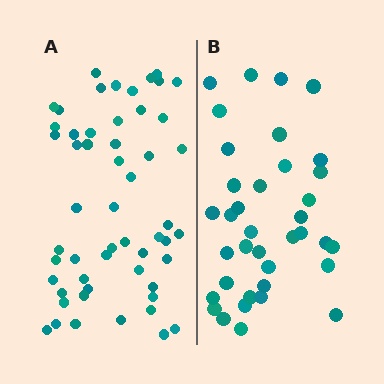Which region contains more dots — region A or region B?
Region A (the left region) has more dots.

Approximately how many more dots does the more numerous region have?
Region A has approximately 15 more dots than region B.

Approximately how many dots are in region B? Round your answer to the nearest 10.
About 40 dots. (The exact count is 37, which rounds to 40.)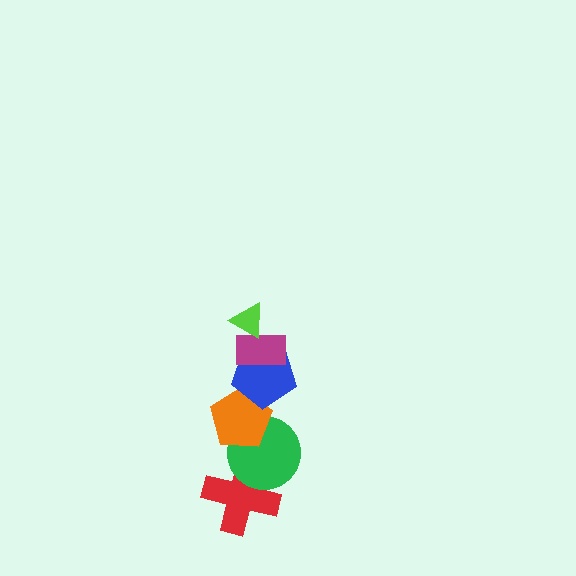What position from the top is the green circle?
The green circle is 5th from the top.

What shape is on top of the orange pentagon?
The blue pentagon is on top of the orange pentagon.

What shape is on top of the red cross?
The green circle is on top of the red cross.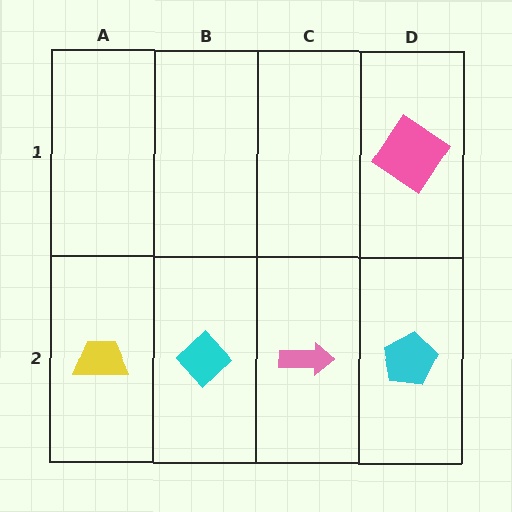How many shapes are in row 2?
4 shapes.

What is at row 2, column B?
A cyan diamond.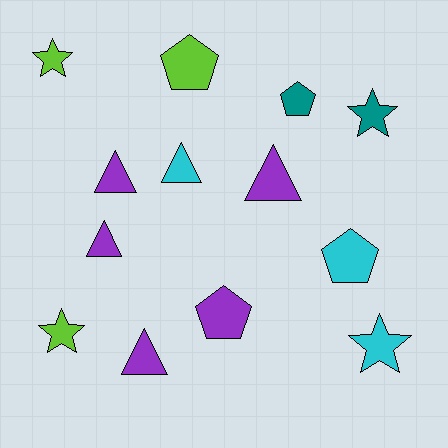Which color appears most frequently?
Purple, with 5 objects.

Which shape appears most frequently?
Triangle, with 5 objects.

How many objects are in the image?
There are 13 objects.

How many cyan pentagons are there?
There is 1 cyan pentagon.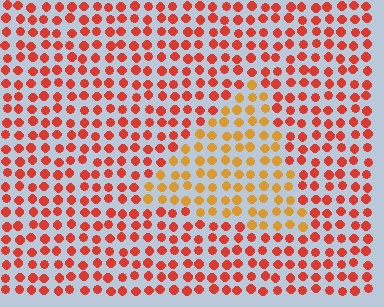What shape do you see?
I see a triangle.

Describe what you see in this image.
The image is filled with small red elements in a uniform arrangement. A triangle-shaped region is visible where the elements are tinted to a slightly different hue, forming a subtle color boundary.